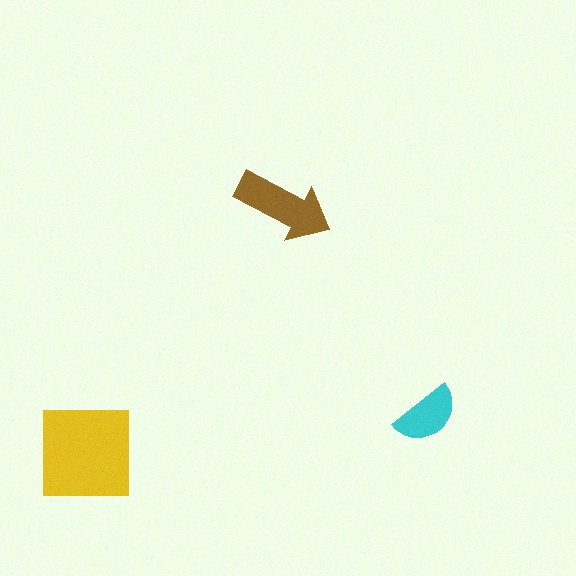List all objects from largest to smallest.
The yellow square, the brown arrow, the cyan semicircle.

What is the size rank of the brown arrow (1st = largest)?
2nd.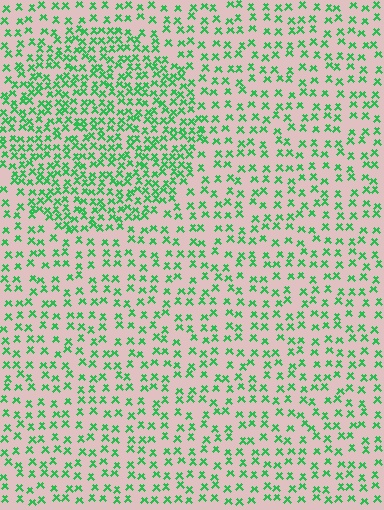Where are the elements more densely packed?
The elements are more densely packed inside the circle boundary.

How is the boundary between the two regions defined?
The boundary is defined by a change in element density (approximately 1.9x ratio). All elements are the same color, size, and shape.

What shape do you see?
I see a circle.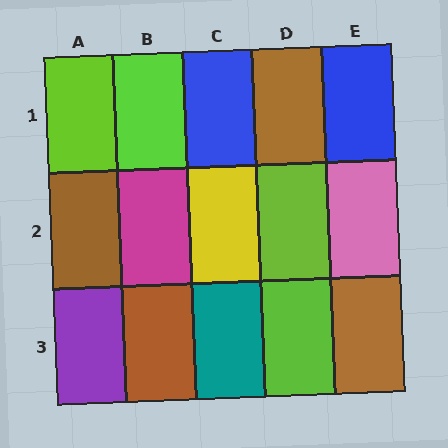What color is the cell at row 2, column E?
Pink.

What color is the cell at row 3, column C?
Teal.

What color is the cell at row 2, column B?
Magenta.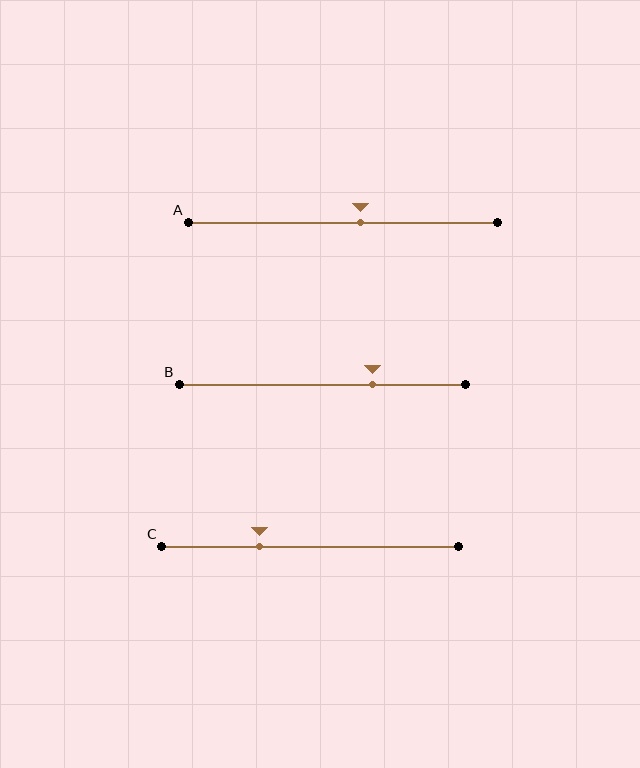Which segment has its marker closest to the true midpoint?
Segment A has its marker closest to the true midpoint.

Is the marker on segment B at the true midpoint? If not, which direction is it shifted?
No, the marker on segment B is shifted to the right by about 18% of the segment length.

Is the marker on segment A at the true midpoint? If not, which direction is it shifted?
No, the marker on segment A is shifted to the right by about 6% of the segment length.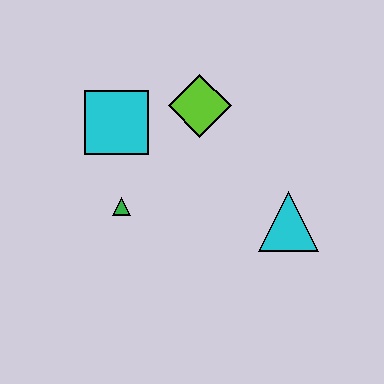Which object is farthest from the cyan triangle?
The cyan square is farthest from the cyan triangle.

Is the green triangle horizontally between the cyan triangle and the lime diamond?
No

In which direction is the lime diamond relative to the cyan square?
The lime diamond is to the right of the cyan square.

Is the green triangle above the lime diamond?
No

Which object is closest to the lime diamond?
The cyan square is closest to the lime diamond.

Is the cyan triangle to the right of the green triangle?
Yes